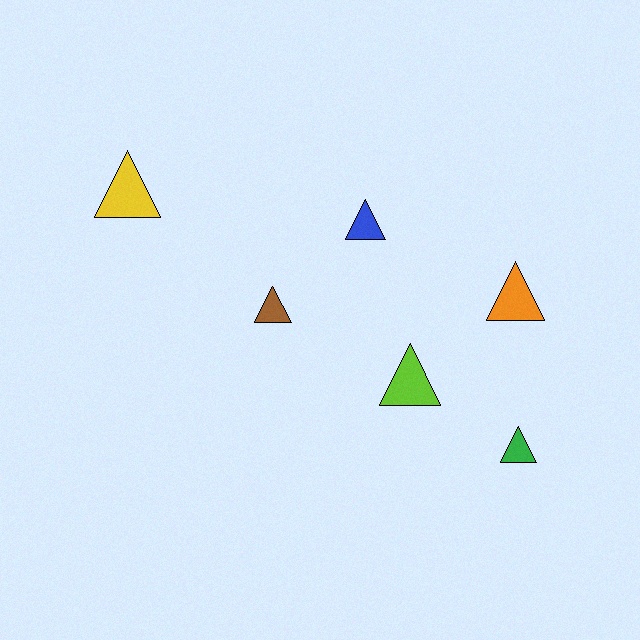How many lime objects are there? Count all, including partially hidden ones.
There is 1 lime object.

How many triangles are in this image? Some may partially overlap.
There are 6 triangles.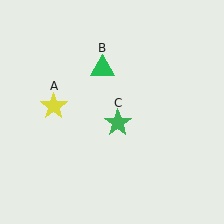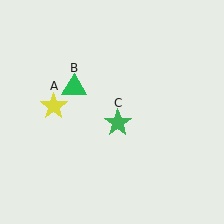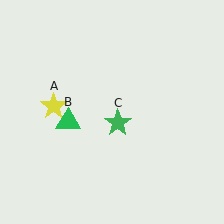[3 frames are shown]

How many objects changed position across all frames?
1 object changed position: green triangle (object B).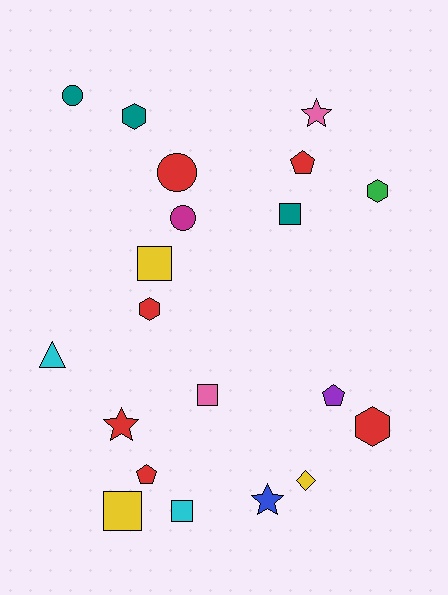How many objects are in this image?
There are 20 objects.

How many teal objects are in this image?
There are 3 teal objects.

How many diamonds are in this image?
There is 1 diamond.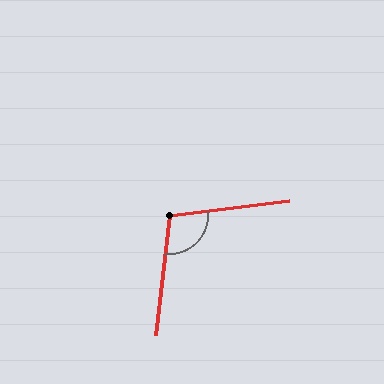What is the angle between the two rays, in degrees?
Approximately 103 degrees.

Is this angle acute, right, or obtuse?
It is obtuse.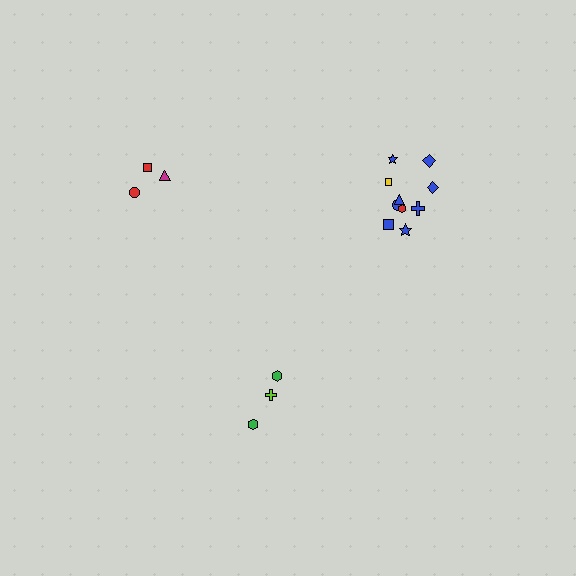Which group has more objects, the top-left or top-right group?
The top-right group.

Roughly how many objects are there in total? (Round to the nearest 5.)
Roughly 15 objects in total.